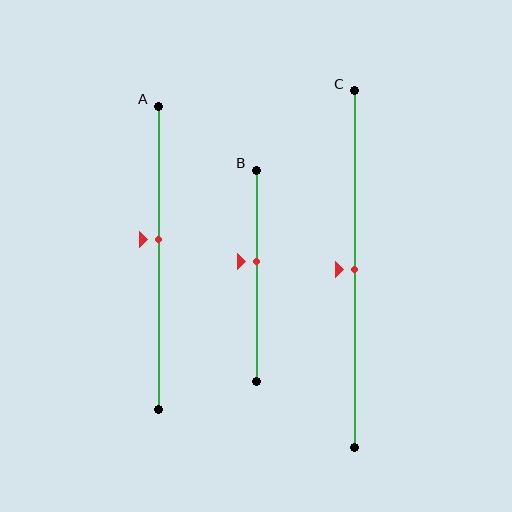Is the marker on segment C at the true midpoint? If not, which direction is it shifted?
Yes, the marker on segment C is at the true midpoint.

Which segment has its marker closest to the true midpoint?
Segment C has its marker closest to the true midpoint.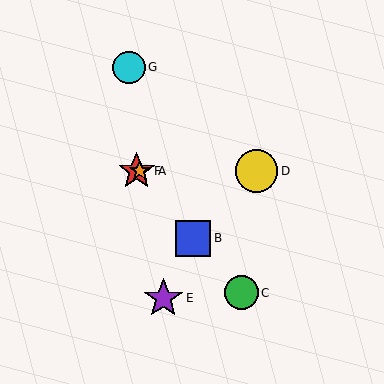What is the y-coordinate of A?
Object A is at y≈171.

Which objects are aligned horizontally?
Objects A, D, F are aligned horizontally.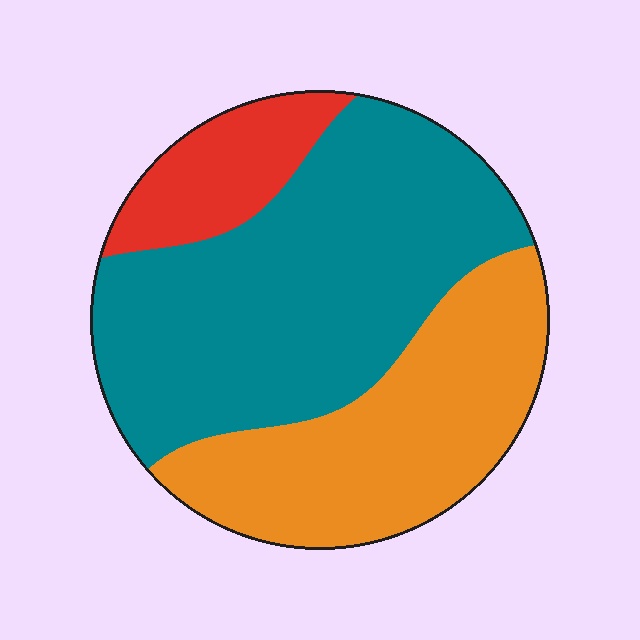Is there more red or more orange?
Orange.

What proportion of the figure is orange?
Orange takes up about one third (1/3) of the figure.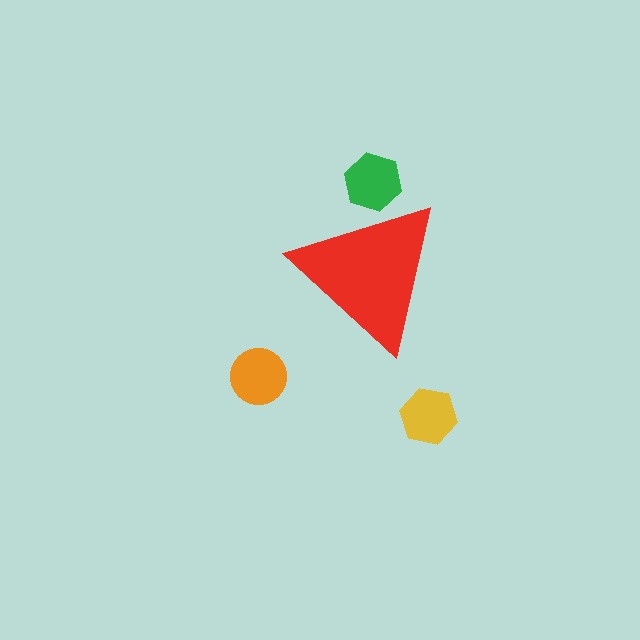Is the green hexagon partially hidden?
Yes, the green hexagon is partially hidden behind the red triangle.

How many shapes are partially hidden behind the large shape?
1 shape is partially hidden.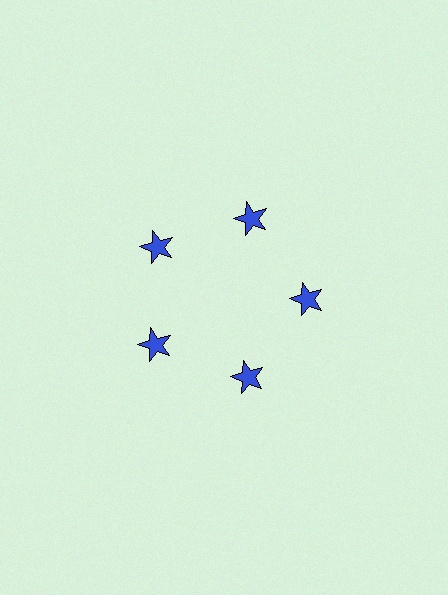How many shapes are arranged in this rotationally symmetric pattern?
There are 5 shapes, arranged in 5 groups of 1.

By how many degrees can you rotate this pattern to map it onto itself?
The pattern maps onto itself every 72 degrees of rotation.